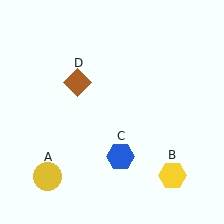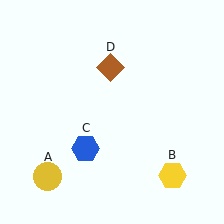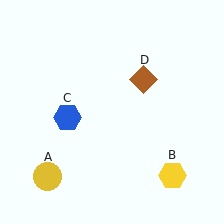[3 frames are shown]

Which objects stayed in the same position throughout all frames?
Yellow circle (object A) and yellow hexagon (object B) remained stationary.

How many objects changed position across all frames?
2 objects changed position: blue hexagon (object C), brown diamond (object D).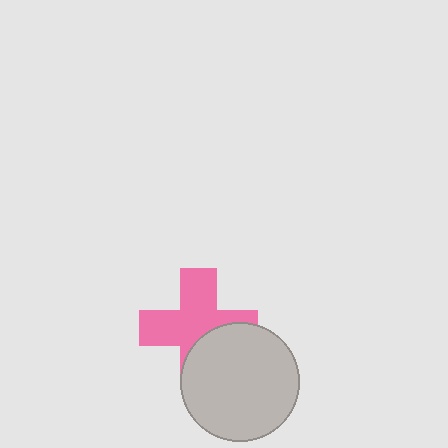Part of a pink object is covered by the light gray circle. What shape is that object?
It is a cross.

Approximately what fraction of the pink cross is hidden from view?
Roughly 35% of the pink cross is hidden behind the light gray circle.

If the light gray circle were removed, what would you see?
You would see the complete pink cross.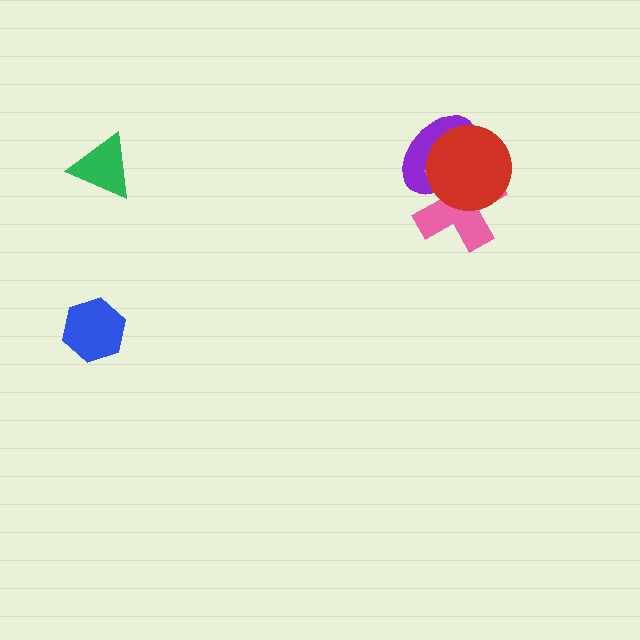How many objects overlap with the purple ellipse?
2 objects overlap with the purple ellipse.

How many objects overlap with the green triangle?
0 objects overlap with the green triangle.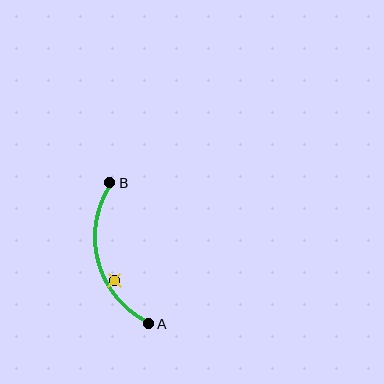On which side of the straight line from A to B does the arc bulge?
The arc bulges to the left of the straight line connecting A and B.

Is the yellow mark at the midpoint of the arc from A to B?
No — the yellow mark does not lie on the arc at all. It sits slightly inside the curve.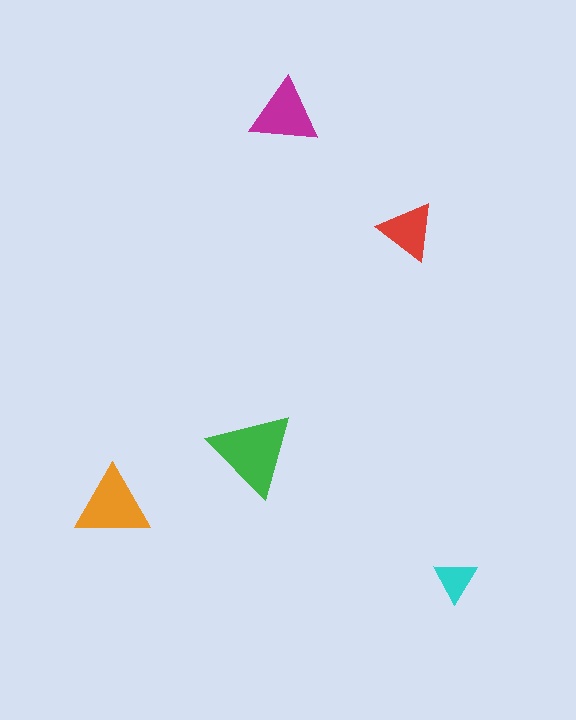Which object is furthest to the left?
The orange triangle is leftmost.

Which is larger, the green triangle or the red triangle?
The green one.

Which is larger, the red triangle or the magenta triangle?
The magenta one.